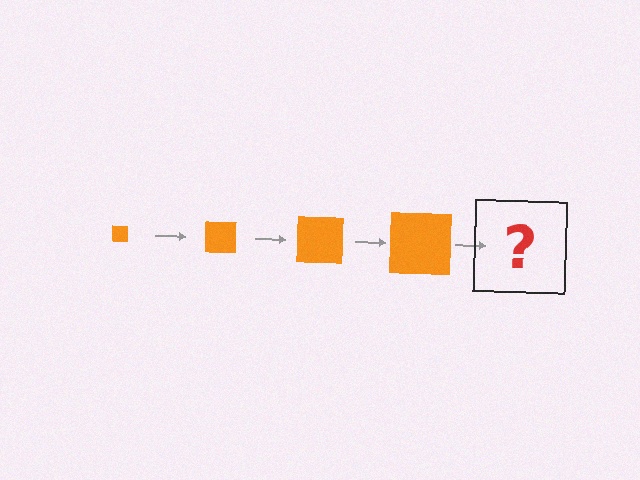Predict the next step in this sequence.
The next step is an orange square, larger than the previous one.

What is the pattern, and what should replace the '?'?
The pattern is that the square gets progressively larger each step. The '?' should be an orange square, larger than the previous one.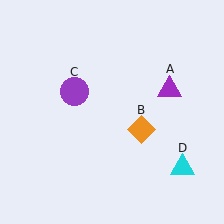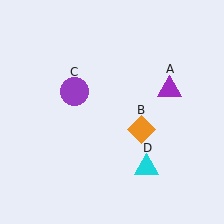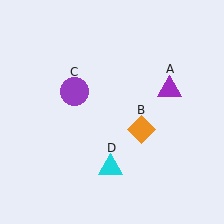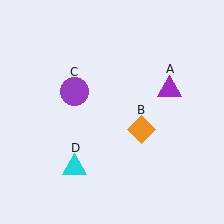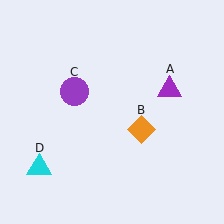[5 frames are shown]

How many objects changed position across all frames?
1 object changed position: cyan triangle (object D).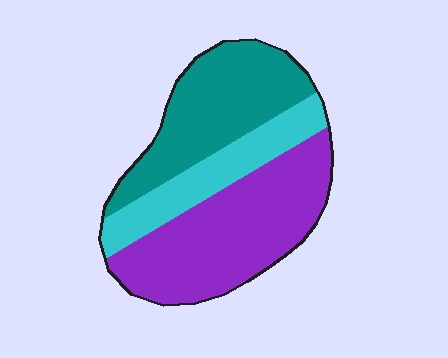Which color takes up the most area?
Purple, at roughly 45%.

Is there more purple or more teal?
Purple.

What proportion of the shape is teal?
Teal takes up between a third and a half of the shape.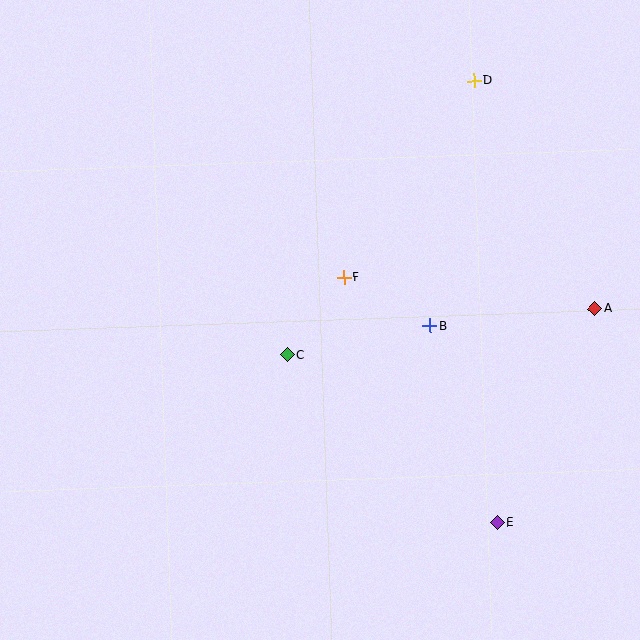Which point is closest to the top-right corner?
Point D is closest to the top-right corner.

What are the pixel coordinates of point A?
Point A is at (595, 309).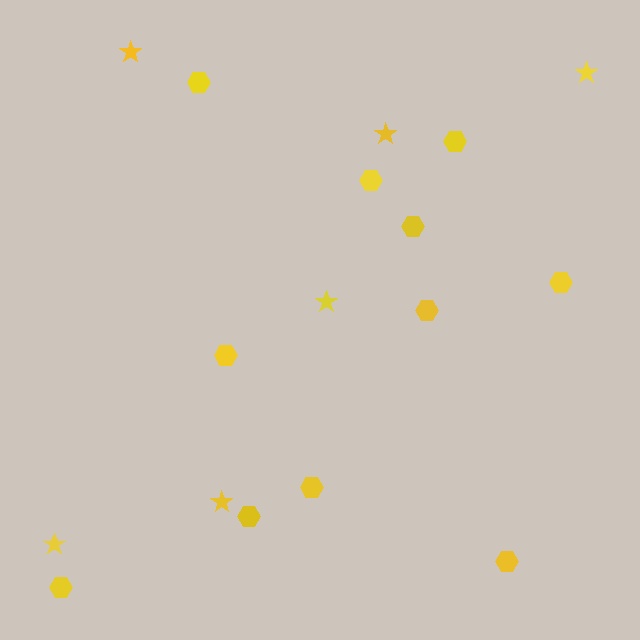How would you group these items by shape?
There are 2 groups: one group of stars (6) and one group of hexagons (11).